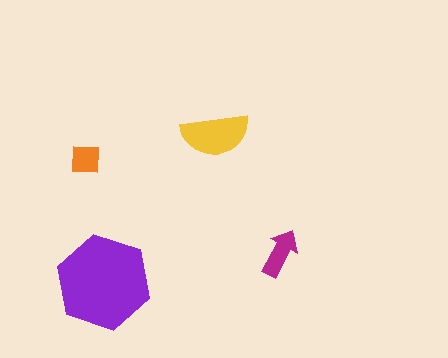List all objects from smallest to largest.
The orange square, the magenta arrow, the yellow semicircle, the purple hexagon.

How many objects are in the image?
There are 4 objects in the image.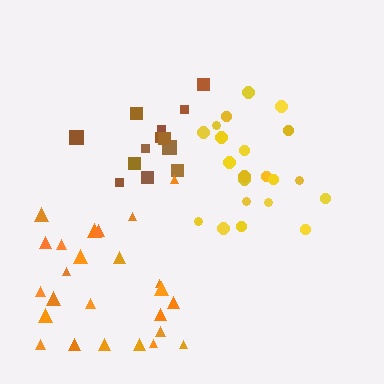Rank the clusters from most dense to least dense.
yellow, brown, orange.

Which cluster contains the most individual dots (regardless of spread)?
Orange (25).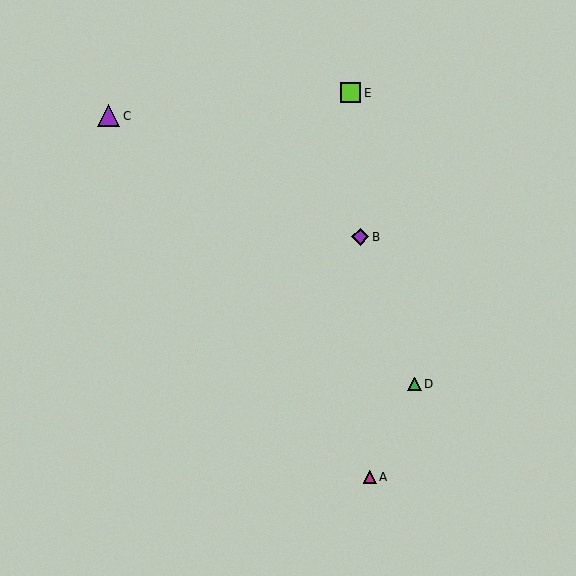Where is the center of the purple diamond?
The center of the purple diamond is at (360, 237).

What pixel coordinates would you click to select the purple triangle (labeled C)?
Click at (109, 116) to select the purple triangle C.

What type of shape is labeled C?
Shape C is a purple triangle.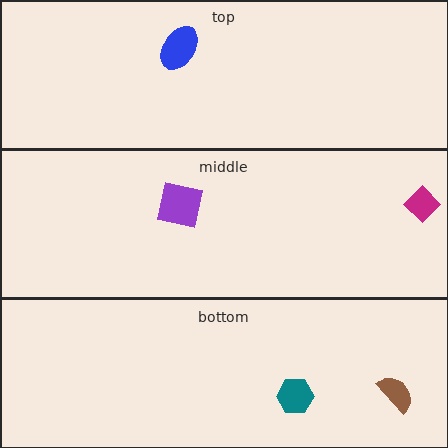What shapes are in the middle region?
The purple square, the magenta diamond.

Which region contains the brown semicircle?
The bottom region.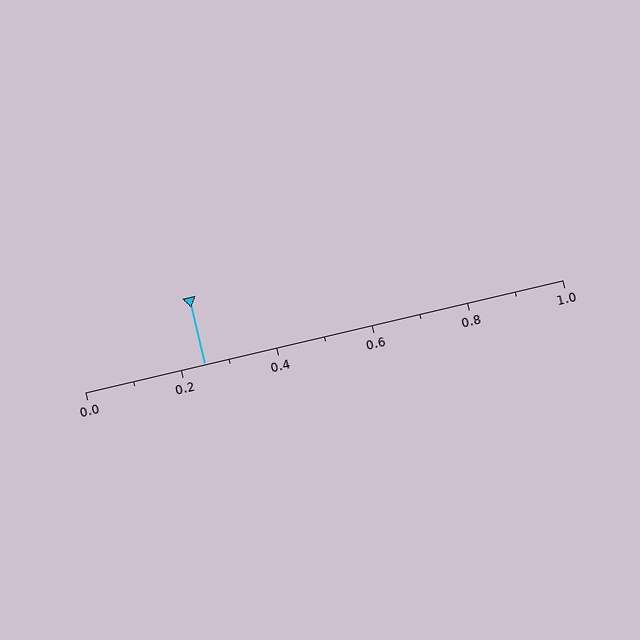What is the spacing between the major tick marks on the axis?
The major ticks are spaced 0.2 apart.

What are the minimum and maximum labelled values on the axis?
The axis runs from 0.0 to 1.0.